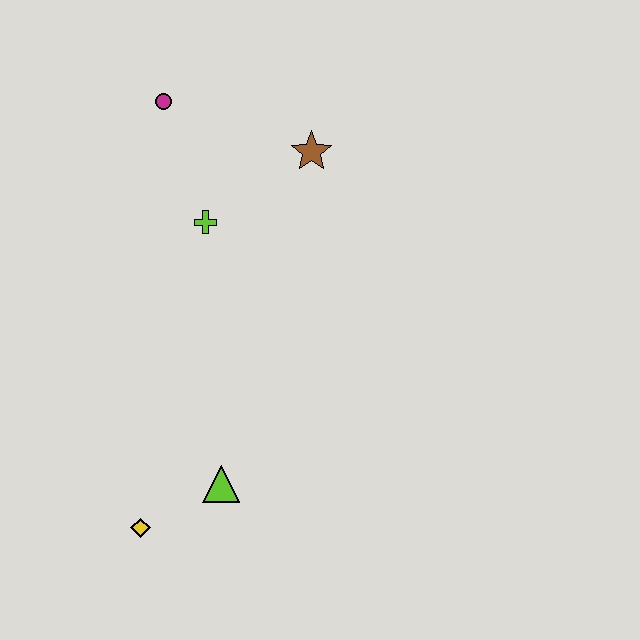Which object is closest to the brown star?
The lime cross is closest to the brown star.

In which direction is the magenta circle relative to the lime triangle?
The magenta circle is above the lime triangle.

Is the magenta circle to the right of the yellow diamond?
Yes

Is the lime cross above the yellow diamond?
Yes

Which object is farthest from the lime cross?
The yellow diamond is farthest from the lime cross.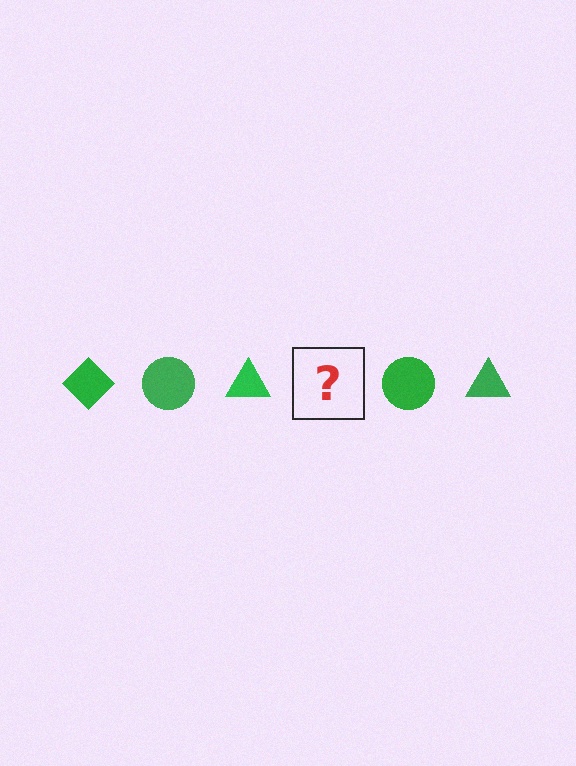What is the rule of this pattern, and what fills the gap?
The rule is that the pattern cycles through diamond, circle, triangle shapes in green. The gap should be filled with a green diamond.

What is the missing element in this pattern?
The missing element is a green diamond.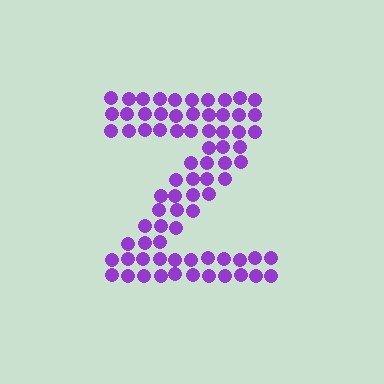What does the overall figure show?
The overall figure shows the letter Z.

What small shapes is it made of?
It is made of small circles.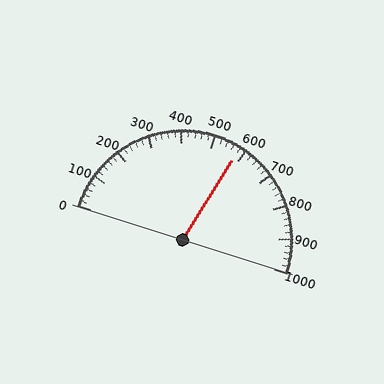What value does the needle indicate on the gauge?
The needle indicates approximately 580.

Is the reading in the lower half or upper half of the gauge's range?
The reading is in the upper half of the range (0 to 1000).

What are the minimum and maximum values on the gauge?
The gauge ranges from 0 to 1000.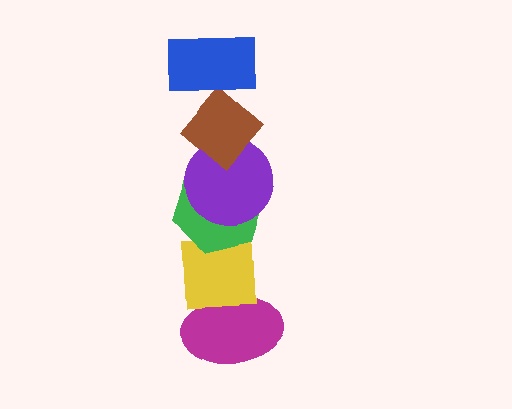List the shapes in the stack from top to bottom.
From top to bottom: the blue rectangle, the brown diamond, the purple circle, the green hexagon, the yellow square, the magenta ellipse.